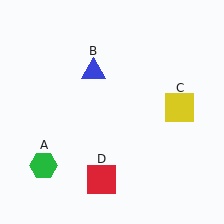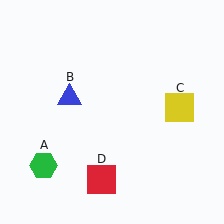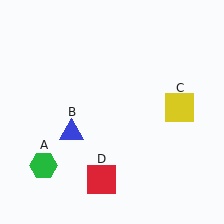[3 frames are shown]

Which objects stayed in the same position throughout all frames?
Green hexagon (object A) and yellow square (object C) and red square (object D) remained stationary.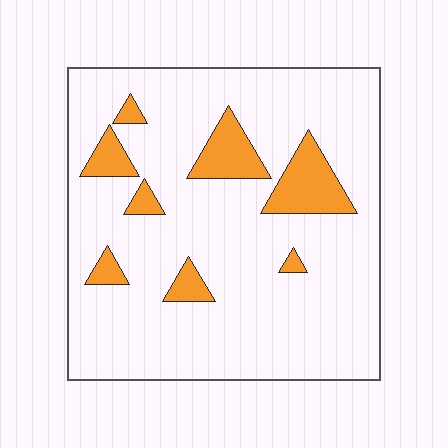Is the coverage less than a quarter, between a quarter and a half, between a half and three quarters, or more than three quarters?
Less than a quarter.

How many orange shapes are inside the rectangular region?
8.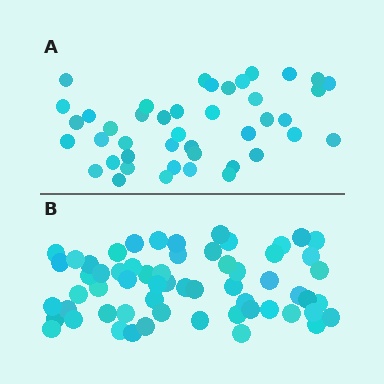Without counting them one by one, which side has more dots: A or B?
Region B (the bottom region) has more dots.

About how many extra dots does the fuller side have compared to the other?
Region B has approximately 15 more dots than region A.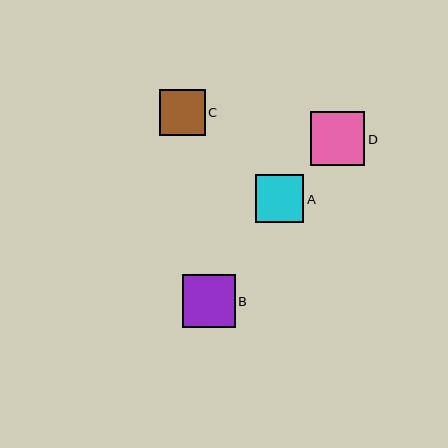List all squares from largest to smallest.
From largest to smallest: D, B, A, C.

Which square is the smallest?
Square C is the smallest with a size of approximately 46 pixels.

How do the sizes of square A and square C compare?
Square A and square C are approximately the same size.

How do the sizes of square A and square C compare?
Square A and square C are approximately the same size.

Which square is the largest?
Square D is the largest with a size of approximately 54 pixels.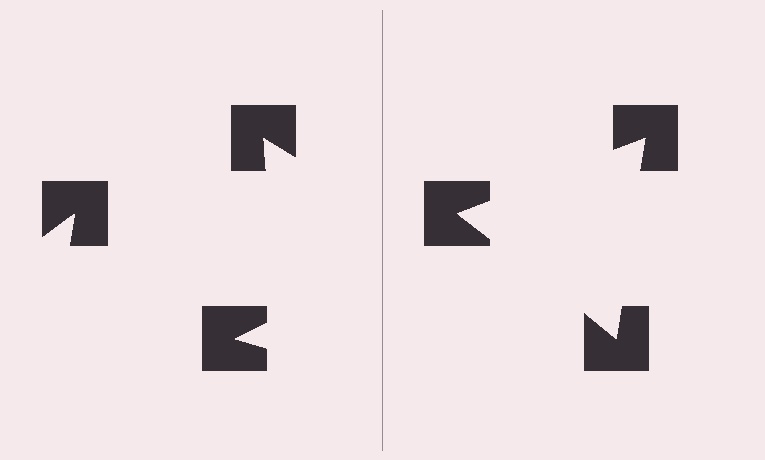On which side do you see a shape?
An illusory triangle appears on the right side. On the left side the wedge cuts are rotated, so no coherent shape forms.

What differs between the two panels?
The notched squares are positioned identically on both sides; only the wedge orientations differ. On the right they align to a triangle; on the left they are misaligned.